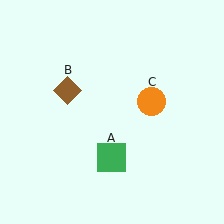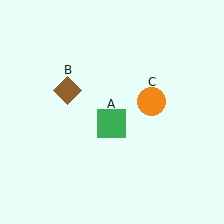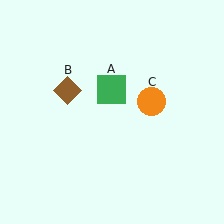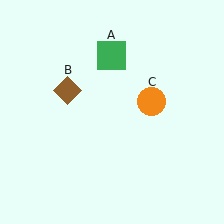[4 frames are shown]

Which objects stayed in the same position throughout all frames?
Brown diamond (object B) and orange circle (object C) remained stationary.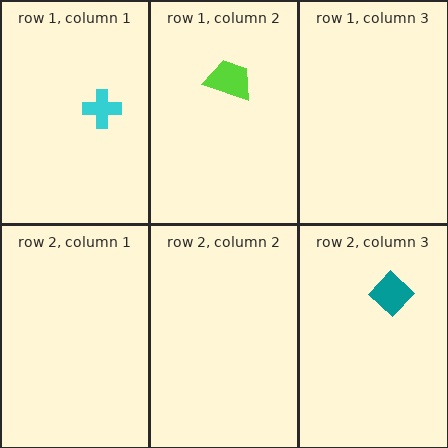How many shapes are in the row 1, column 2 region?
1.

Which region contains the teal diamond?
The row 2, column 3 region.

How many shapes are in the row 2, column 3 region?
1.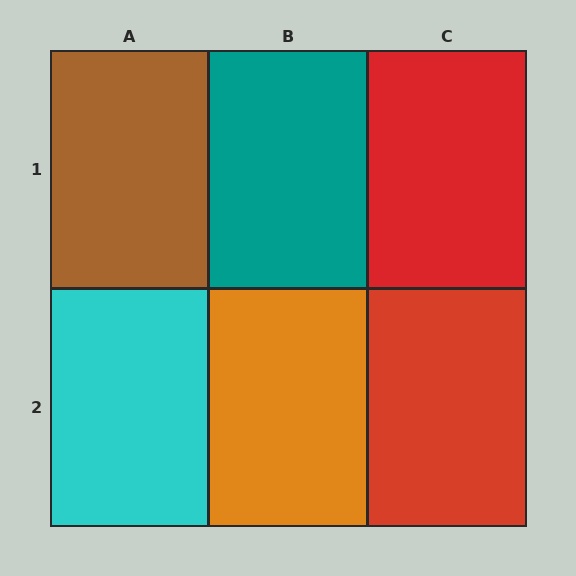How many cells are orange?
1 cell is orange.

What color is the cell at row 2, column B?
Orange.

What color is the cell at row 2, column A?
Cyan.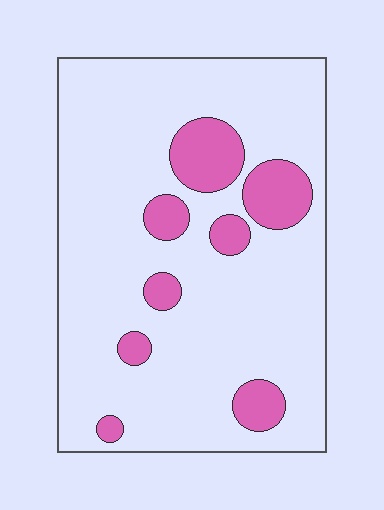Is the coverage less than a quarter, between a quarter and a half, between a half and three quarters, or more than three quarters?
Less than a quarter.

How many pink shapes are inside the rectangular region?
8.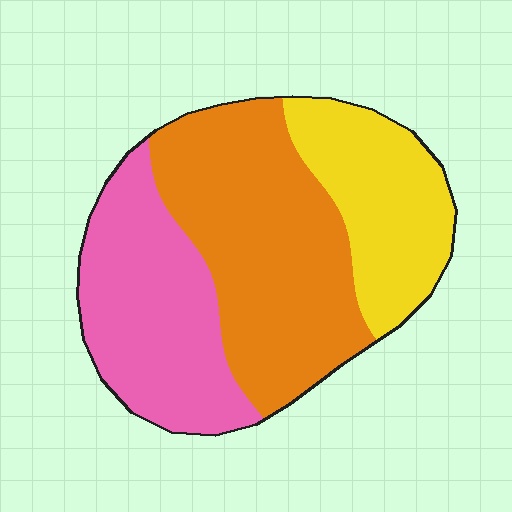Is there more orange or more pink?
Orange.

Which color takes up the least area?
Yellow, at roughly 25%.